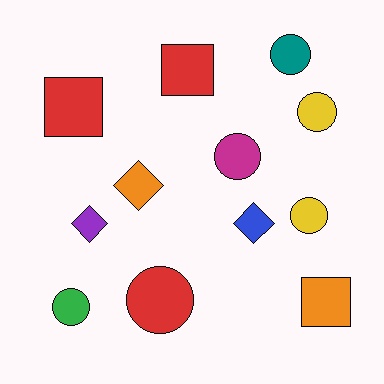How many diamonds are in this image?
There are 3 diamonds.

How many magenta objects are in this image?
There is 1 magenta object.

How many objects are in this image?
There are 12 objects.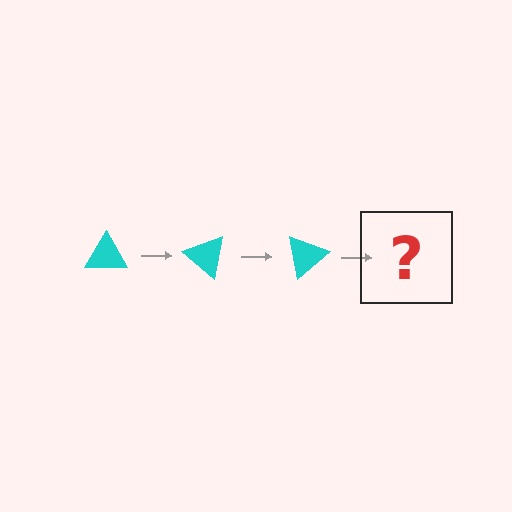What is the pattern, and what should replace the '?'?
The pattern is that the triangle rotates 40 degrees each step. The '?' should be a cyan triangle rotated 120 degrees.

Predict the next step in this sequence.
The next step is a cyan triangle rotated 120 degrees.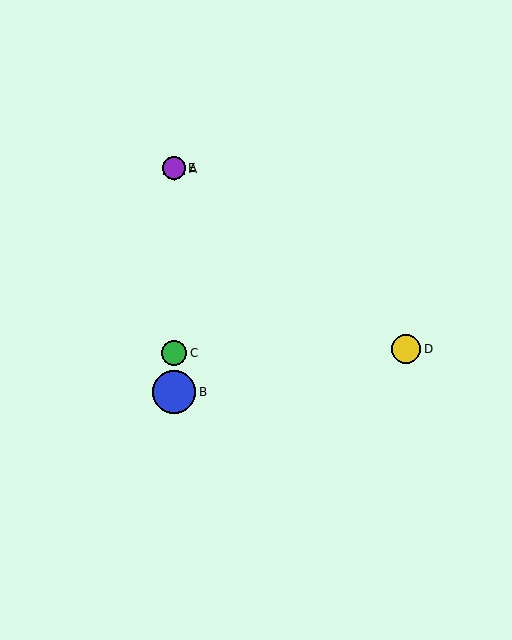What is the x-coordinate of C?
Object C is at x≈174.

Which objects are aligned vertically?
Objects A, B, C, E are aligned vertically.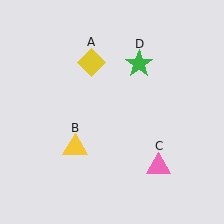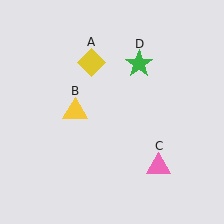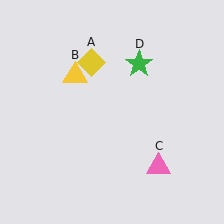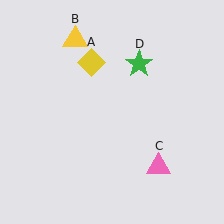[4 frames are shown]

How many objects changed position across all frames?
1 object changed position: yellow triangle (object B).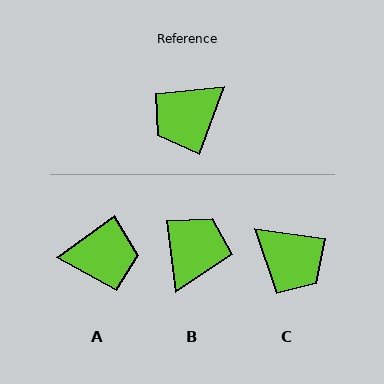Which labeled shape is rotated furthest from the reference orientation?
B, about 153 degrees away.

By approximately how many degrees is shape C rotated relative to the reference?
Approximately 103 degrees counter-clockwise.